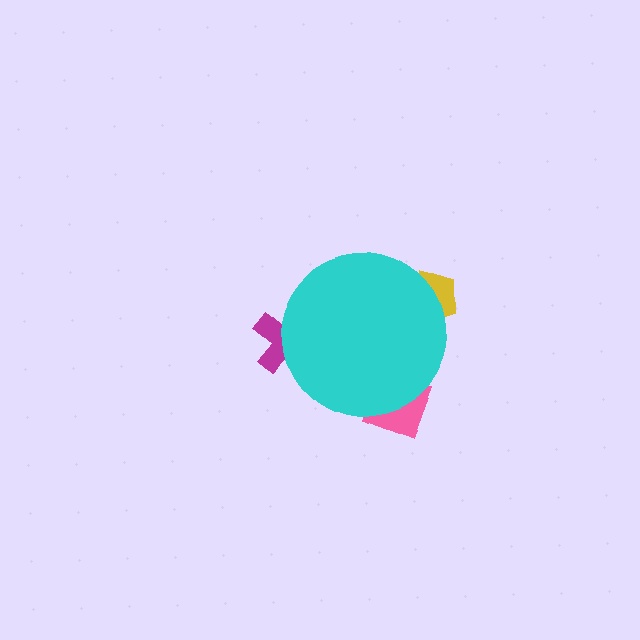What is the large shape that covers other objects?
A cyan circle.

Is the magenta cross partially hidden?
Yes, the magenta cross is partially hidden behind the cyan circle.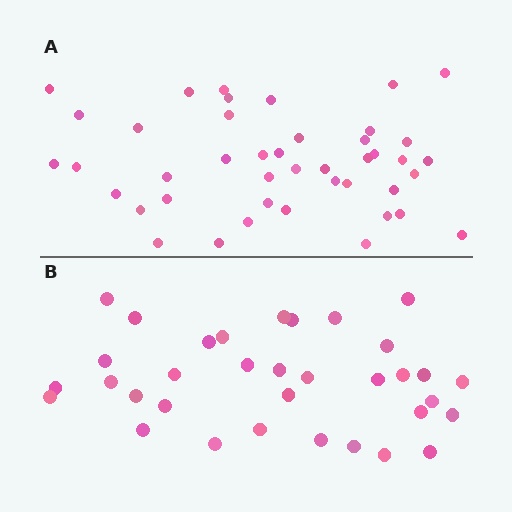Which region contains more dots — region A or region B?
Region A (the top region) has more dots.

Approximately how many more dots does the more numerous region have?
Region A has roughly 8 or so more dots than region B.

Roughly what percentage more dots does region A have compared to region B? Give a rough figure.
About 25% more.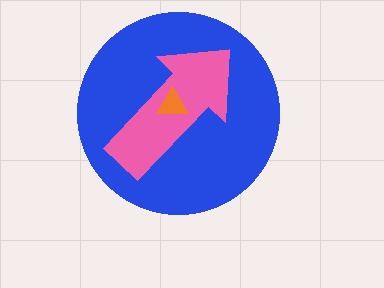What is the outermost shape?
The blue circle.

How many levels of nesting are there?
3.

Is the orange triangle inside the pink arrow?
Yes.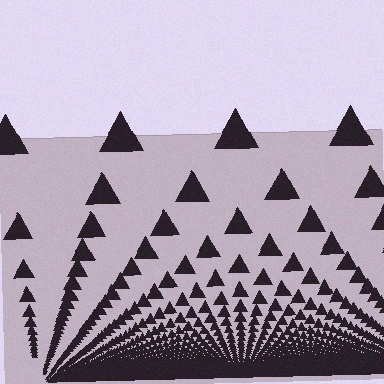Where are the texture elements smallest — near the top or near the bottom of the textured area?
Near the bottom.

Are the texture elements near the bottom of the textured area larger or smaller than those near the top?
Smaller. The gradient is inverted — elements near the bottom are smaller and denser.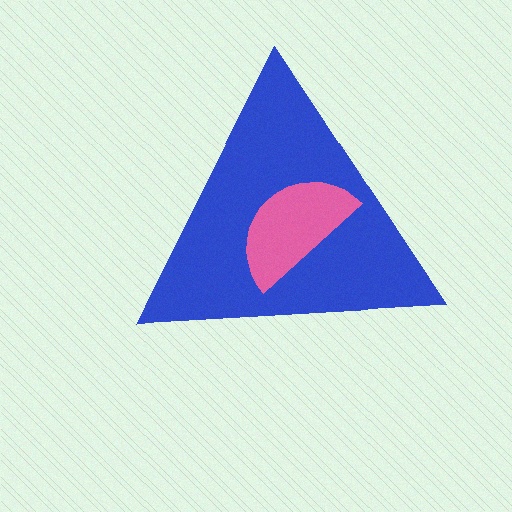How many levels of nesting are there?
2.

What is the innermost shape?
The pink semicircle.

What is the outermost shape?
The blue triangle.